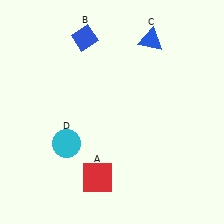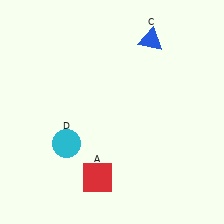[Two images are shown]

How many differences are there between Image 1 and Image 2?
There is 1 difference between the two images.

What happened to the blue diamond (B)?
The blue diamond (B) was removed in Image 2. It was in the top-left area of Image 1.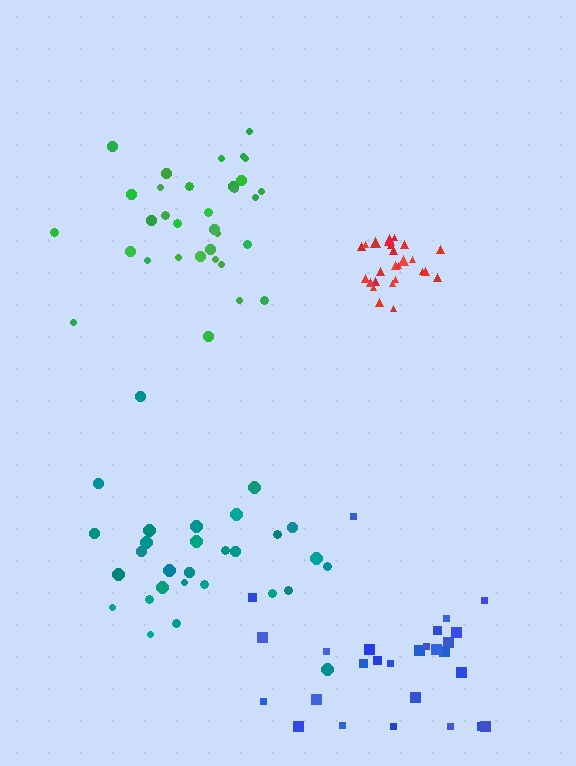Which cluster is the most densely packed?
Red.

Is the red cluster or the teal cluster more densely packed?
Red.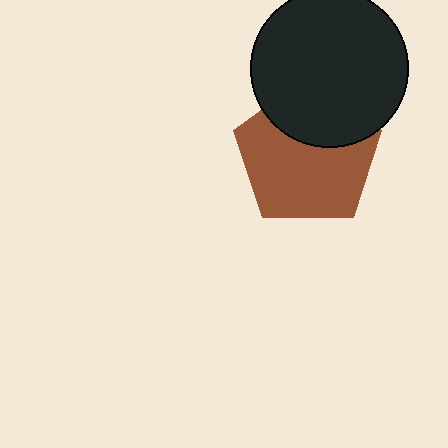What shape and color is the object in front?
The object in front is a black circle.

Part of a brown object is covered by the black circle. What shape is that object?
It is a pentagon.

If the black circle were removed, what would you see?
You would see the complete brown pentagon.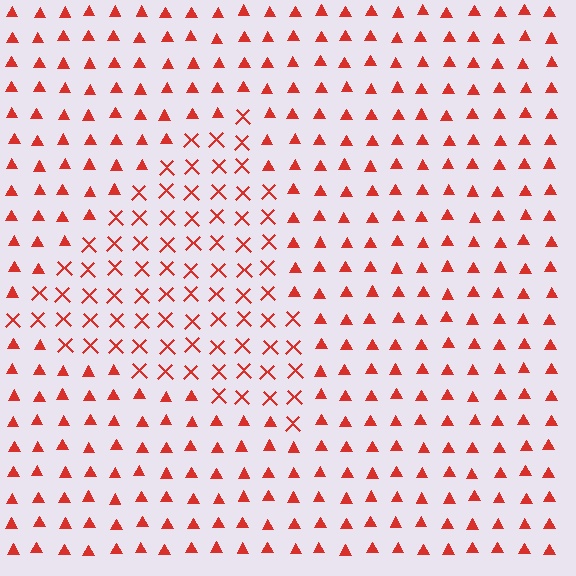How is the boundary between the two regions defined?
The boundary is defined by a change in element shape: X marks inside vs. triangles outside. All elements share the same color and spacing.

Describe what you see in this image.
The image is filled with small red elements arranged in a uniform grid. A triangle-shaped region contains X marks, while the surrounding area contains triangles. The boundary is defined purely by the change in element shape.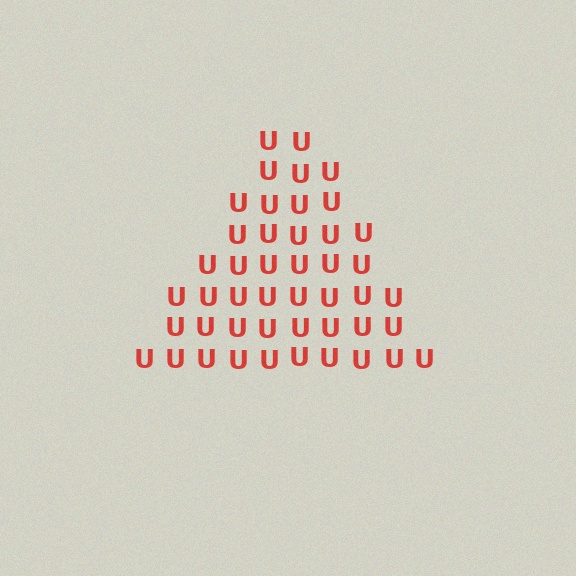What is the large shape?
The large shape is a triangle.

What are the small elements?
The small elements are letter U's.